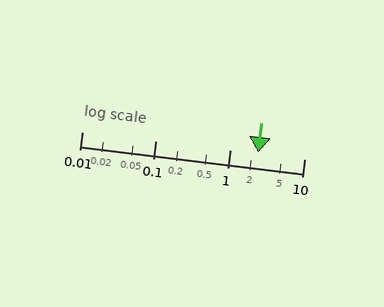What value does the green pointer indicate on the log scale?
The pointer indicates approximately 2.4.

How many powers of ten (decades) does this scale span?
The scale spans 3 decades, from 0.01 to 10.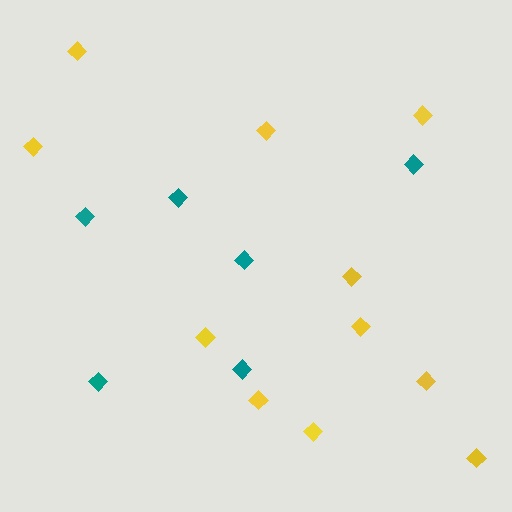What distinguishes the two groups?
There are 2 groups: one group of yellow diamonds (11) and one group of teal diamonds (6).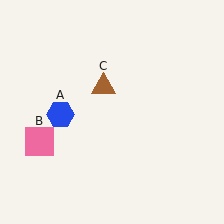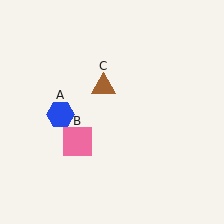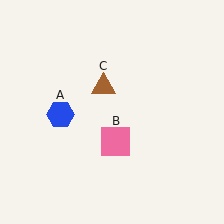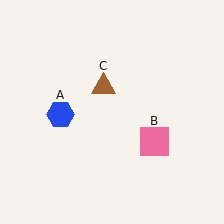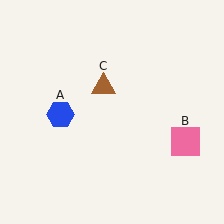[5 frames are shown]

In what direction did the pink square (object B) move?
The pink square (object B) moved right.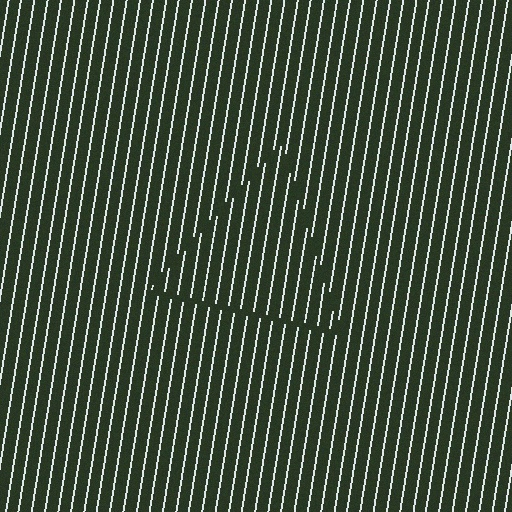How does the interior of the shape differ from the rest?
The interior of the shape contains the same grating, shifted by half a period — the contour is defined by the phase discontinuity where line-ends from the inner and outer gratings abut.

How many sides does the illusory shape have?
3 sides — the line-ends trace a triangle.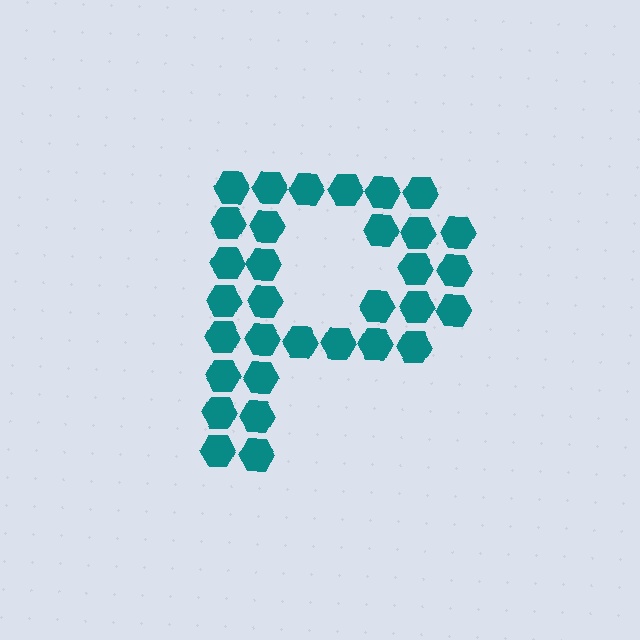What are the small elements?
The small elements are hexagons.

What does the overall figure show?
The overall figure shows the letter P.